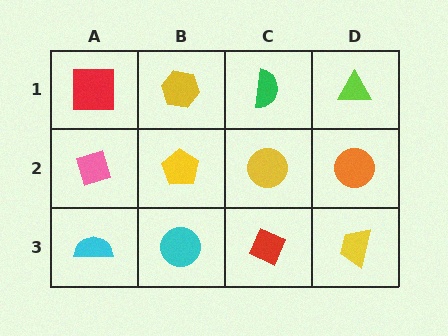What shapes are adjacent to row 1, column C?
A yellow circle (row 2, column C), a yellow hexagon (row 1, column B), a lime triangle (row 1, column D).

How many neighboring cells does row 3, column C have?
3.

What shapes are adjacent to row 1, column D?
An orange circle (row 2, column D), a green semicircle (row 1, column C).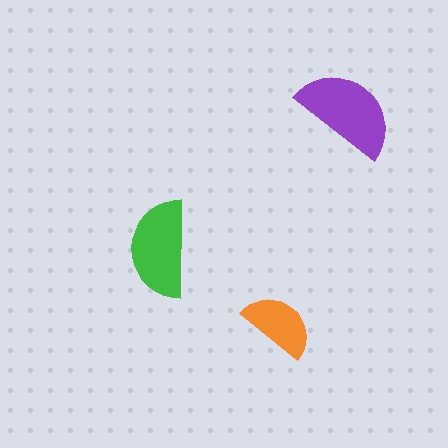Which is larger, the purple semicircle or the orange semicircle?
The purple one.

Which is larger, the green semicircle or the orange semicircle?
The green one.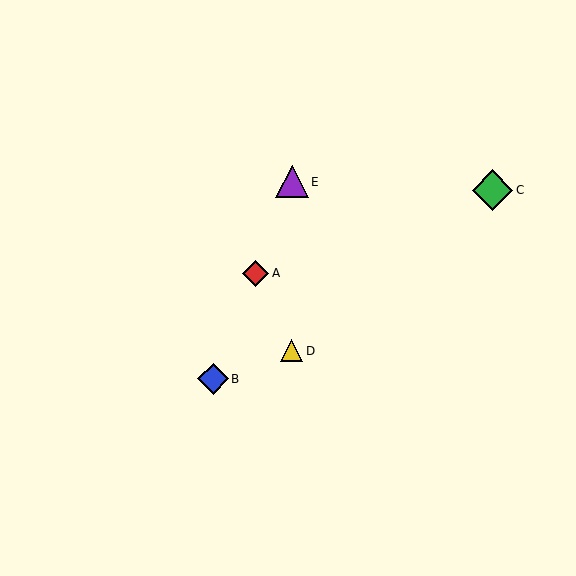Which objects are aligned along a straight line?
Objects A, B, E are aligned along a straight line.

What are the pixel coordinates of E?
Object E is at (292, 182).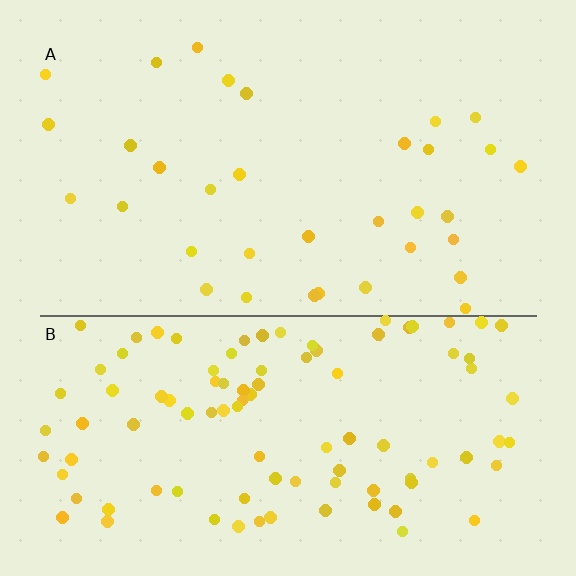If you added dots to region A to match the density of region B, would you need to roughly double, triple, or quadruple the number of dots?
Approximately triple.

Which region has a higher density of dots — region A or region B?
B (the bottom).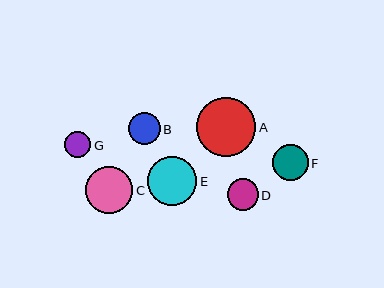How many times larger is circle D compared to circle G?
Circle D is approximately 1.2 times the size of circle G.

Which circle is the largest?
Circle A is the largest with a size of approximately 59 pixels.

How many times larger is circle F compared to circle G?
Circle F is approximately 1.4 times the size of circle G.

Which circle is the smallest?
Circle G is the smallest with a size of approximately 26 pixels.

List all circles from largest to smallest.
From largest to smallest: A, E, C, F, B, D, G.